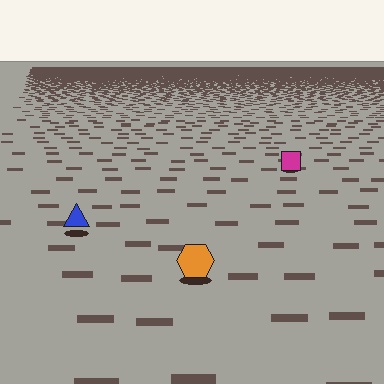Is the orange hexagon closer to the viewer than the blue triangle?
Yes. The orange hexagon is closer — you can tell from the texture gradient: the ground texture is coarser near it.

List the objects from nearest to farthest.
From nearest to farthest: the orange hexagon, the blue triangle, the magenta square.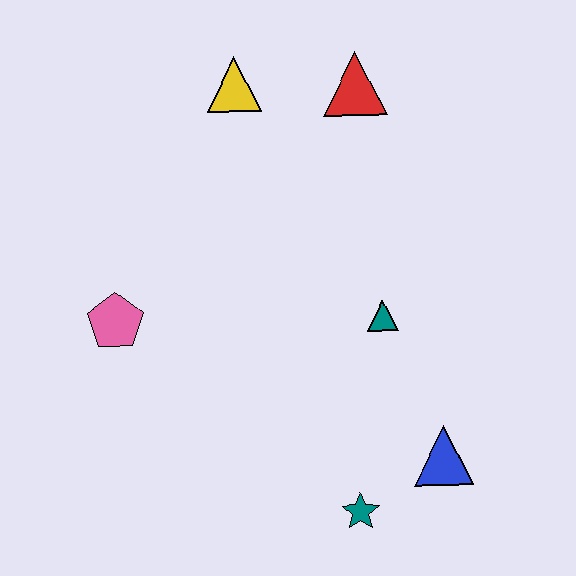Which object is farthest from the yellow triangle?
The teal star is farthest from the yellow triangle.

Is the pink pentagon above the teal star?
Yes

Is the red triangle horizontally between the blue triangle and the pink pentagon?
Yes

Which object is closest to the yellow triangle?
The red triangle is closest to the yellow triangle.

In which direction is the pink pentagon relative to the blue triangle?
The pink pentagon is to the left of the blue triangle.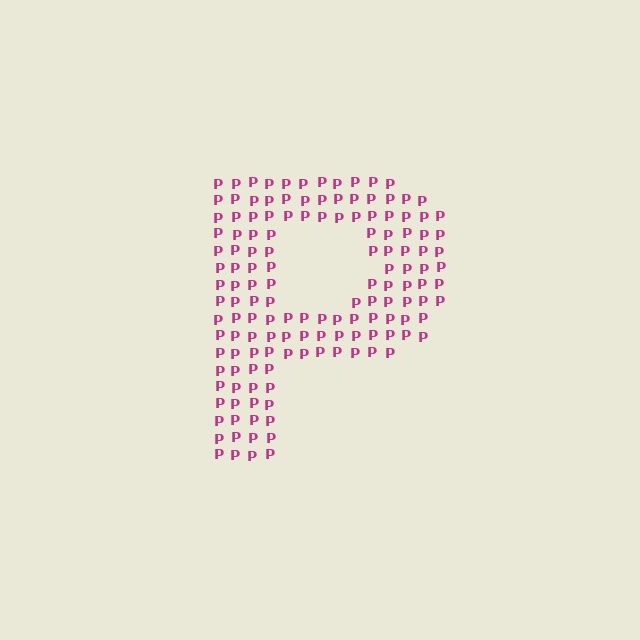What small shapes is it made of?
It is made of small letter P's.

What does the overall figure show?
The overall figure shows the letter P.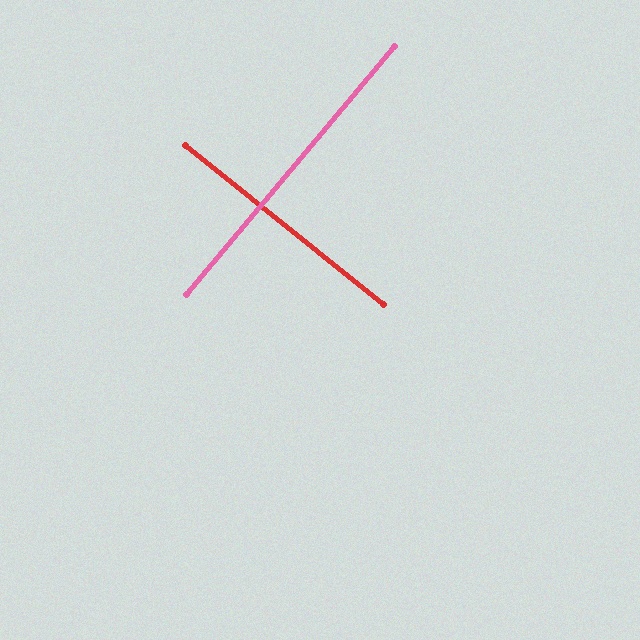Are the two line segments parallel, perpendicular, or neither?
Perpendicular — they meet at approximately 89°.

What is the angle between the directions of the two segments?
Approximately 89 degrees.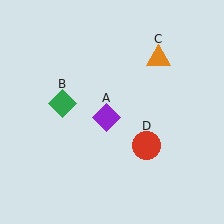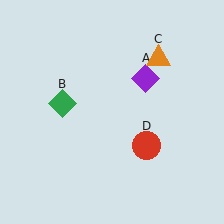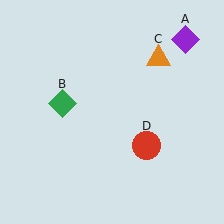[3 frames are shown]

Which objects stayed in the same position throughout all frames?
Green diamond (object B) and orange triangle (object C) and red circle (object D) remained stationary.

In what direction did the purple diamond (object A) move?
The purple diamond (object A) moved up and to the right.